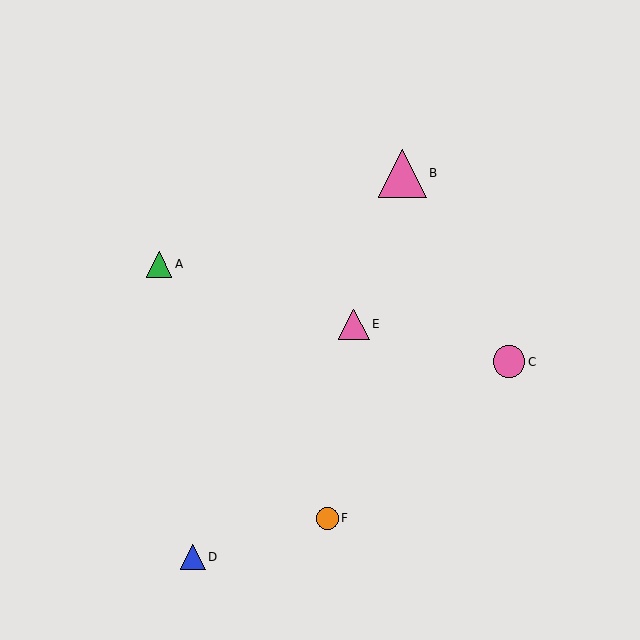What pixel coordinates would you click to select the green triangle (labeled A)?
Click at (159, 264) to select the green triangle A.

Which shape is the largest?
The pink triangle (labeled B) is the largest.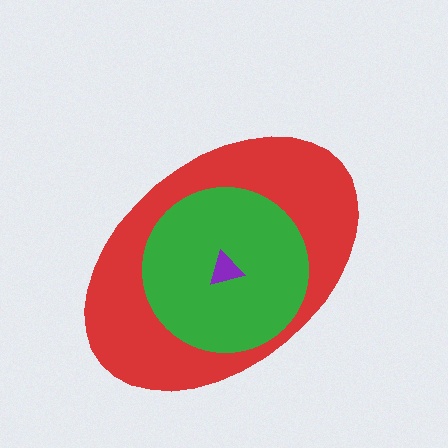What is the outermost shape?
The red ellipse.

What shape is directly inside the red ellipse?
The green circle.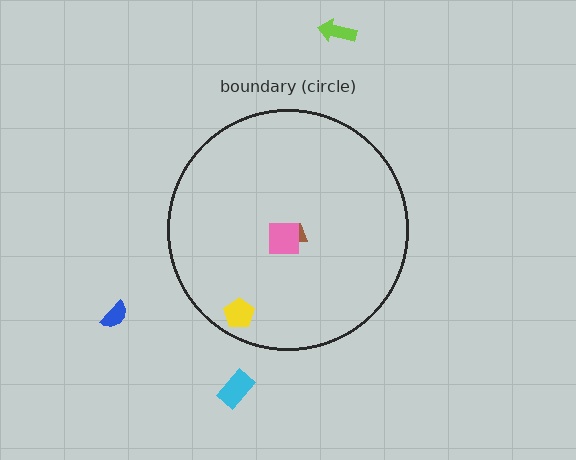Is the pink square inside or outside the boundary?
Inside.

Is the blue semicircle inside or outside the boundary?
Outside.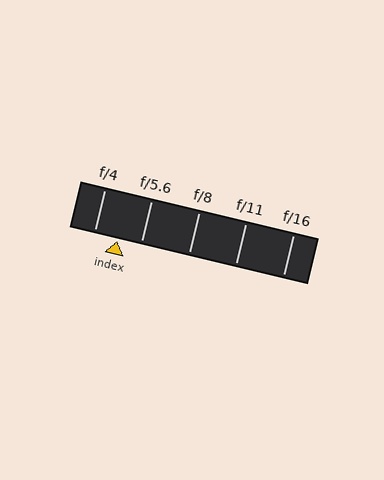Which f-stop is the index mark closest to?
The index mark is closest to f/5.6.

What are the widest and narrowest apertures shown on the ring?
The widest aperture shown is f/4 and the narrowest is f/16.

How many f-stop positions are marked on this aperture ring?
There are 5 f-stop positions marked.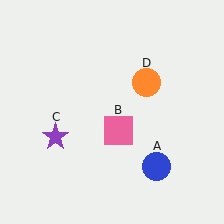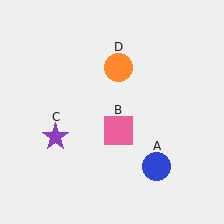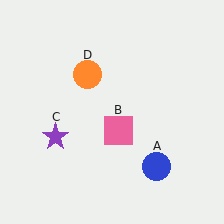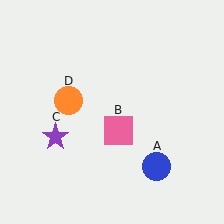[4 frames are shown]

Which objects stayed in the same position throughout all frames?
Blue circle (object A) and pink square (object B) and purple star (object C) remained stationary.